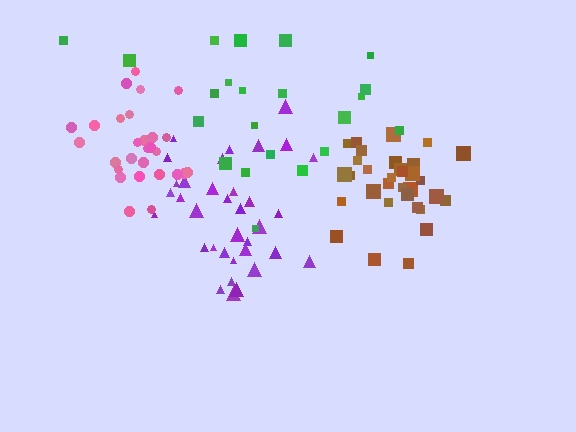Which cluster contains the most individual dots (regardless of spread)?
Purple (35).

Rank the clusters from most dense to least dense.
brown, pink, purple, green.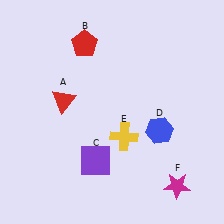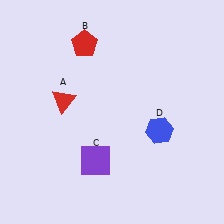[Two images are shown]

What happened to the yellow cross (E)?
The yellow cross (E) was removed in Image 2. It was in the bottom-right area of Image 1.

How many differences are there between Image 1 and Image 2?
There are 2 differences between the two images.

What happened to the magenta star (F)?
The magenta star (F) was removed in Image 2. It was in the bottom-right area of Image 1.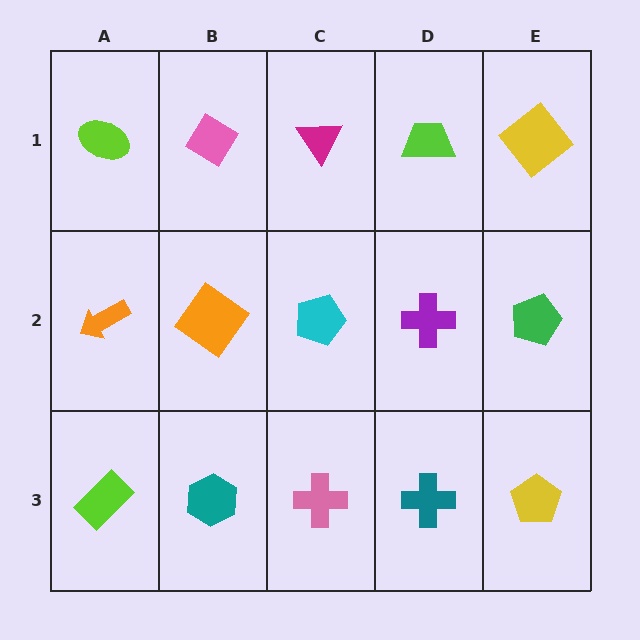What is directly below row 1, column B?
An orange diamond.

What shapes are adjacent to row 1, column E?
A green pentagon (row 2, column E), a lime trapezoid (row 1, column D).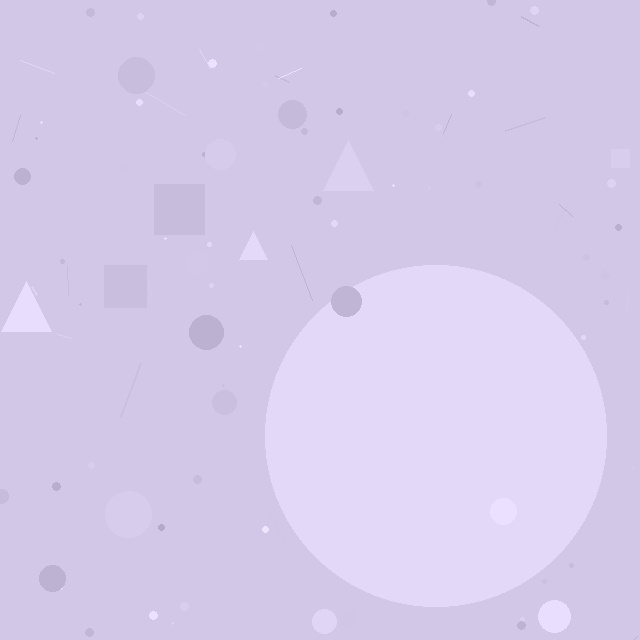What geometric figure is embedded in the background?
A circle is embedded in the background.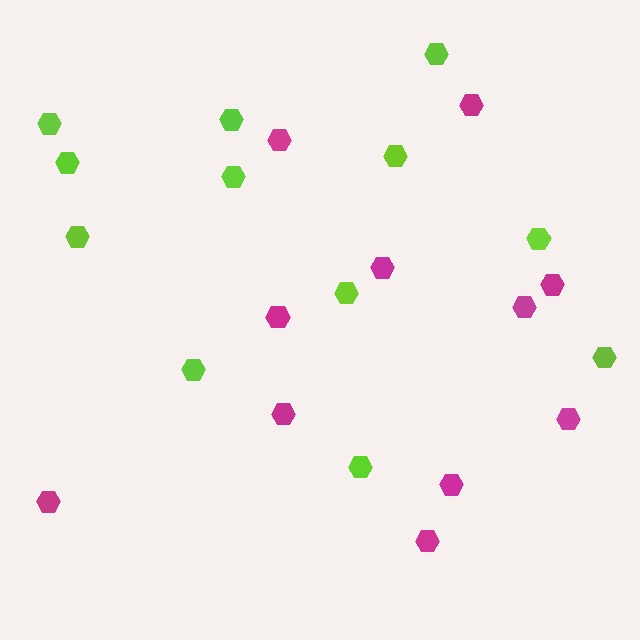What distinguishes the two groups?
There are 2 groups: one group of magenta hexagons (11) and one group of lime hexagons (12).